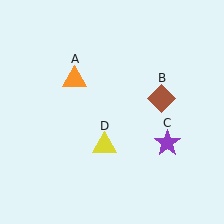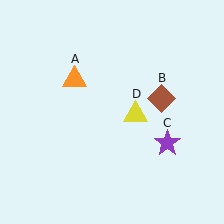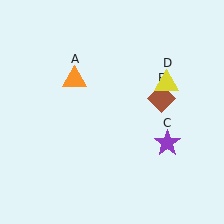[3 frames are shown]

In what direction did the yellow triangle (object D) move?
The yellow triangle (object D) moved up and to the right.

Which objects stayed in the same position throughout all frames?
Orange triangle (object A) and brown diamond (object B) and purple star (object C) remained stationary.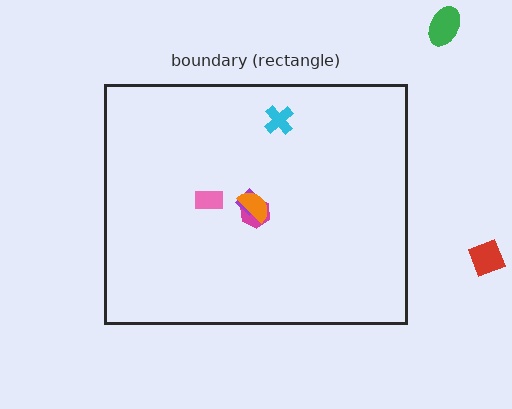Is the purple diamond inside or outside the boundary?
Inside.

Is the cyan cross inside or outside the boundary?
Inside.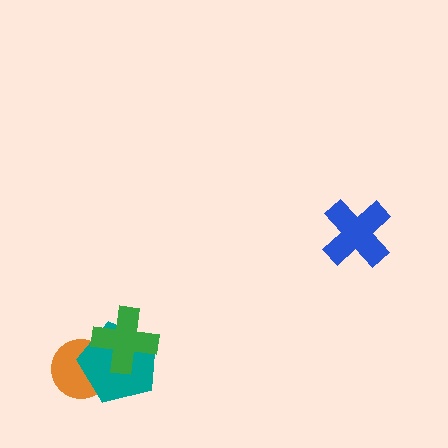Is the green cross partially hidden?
No, no other shape covers it.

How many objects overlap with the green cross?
2 objects overlap with the green cross.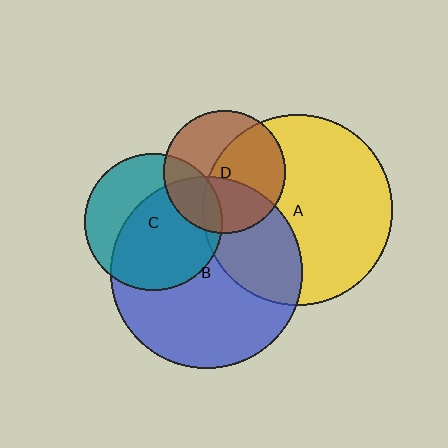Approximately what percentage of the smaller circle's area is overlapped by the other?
Approximately 65%.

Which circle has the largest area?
Circle B (blue).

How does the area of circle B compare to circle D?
Approximately 2.4 times.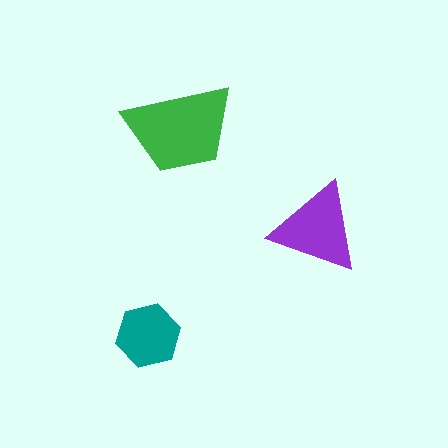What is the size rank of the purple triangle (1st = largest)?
2nd.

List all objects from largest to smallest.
The green trapezoid, the purple triangle, the teal hexagon.